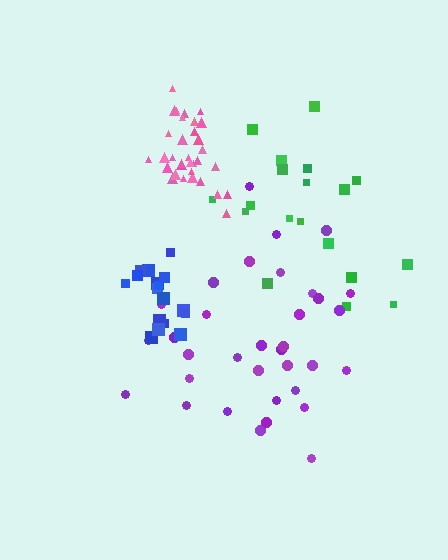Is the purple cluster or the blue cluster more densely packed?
Blue.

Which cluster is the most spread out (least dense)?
Green.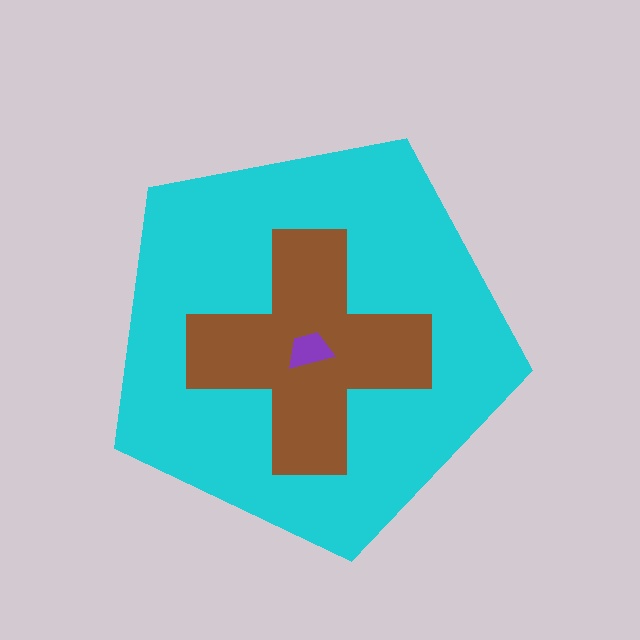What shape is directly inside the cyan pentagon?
The brown cross.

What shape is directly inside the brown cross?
The purple trapezoid.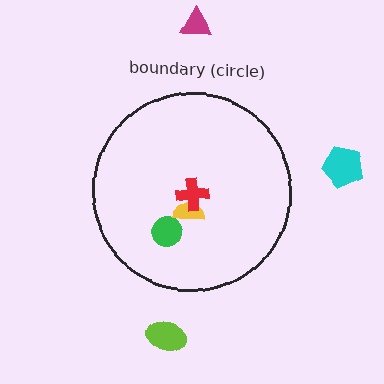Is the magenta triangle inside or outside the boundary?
Outside.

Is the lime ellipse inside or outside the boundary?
Outside.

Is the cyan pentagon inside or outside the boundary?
Outside.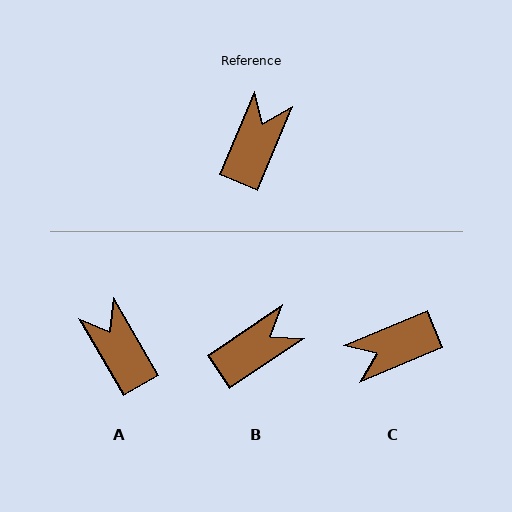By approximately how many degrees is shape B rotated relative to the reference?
Approximately 33 degrees clockwise.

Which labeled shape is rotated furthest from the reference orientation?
C, about 135 degrees away.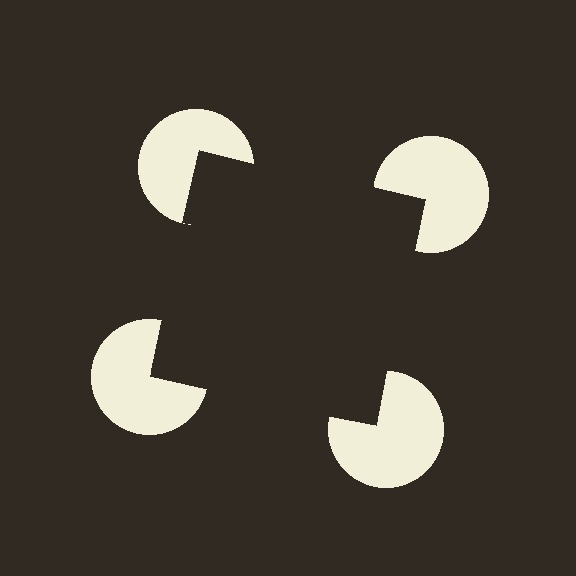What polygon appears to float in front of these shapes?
An illusory square — its edges are inferred from the aligned wedge cuts in the pac-man discs, not physically drawn.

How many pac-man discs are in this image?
There are 4 — one at each vertex of the illusory square.